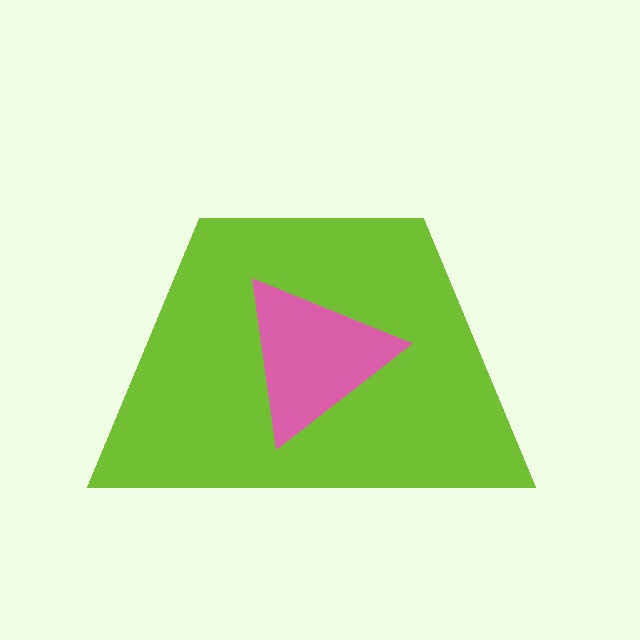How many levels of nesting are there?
2.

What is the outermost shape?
The lime trapezoid.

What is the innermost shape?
The pink triangle.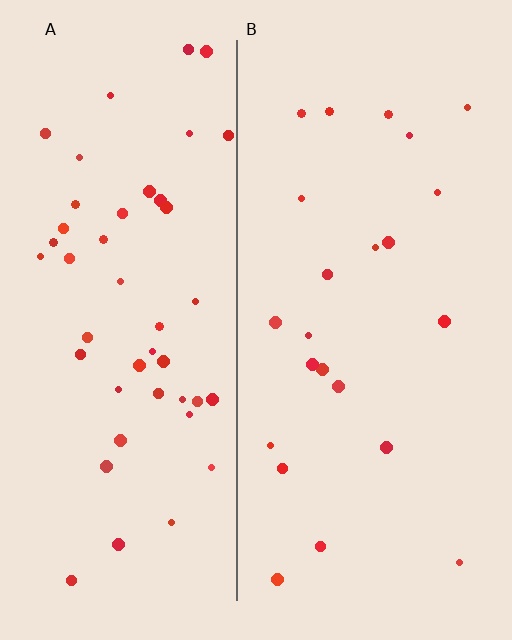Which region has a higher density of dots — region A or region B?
A (the left).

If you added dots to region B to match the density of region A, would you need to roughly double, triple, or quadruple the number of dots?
Approximately double.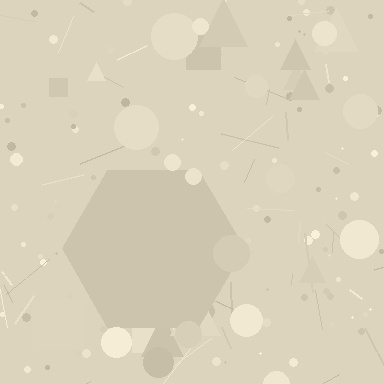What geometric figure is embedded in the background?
A hexagon is embedded in the background.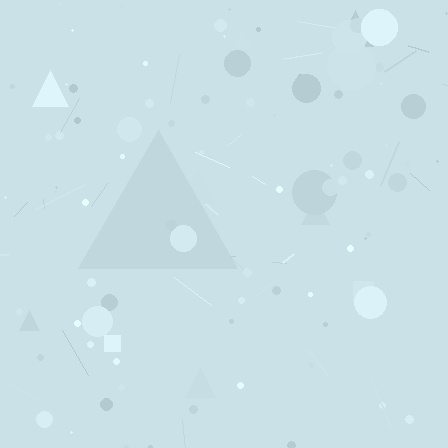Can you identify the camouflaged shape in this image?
The camouflaged shape is a triangle.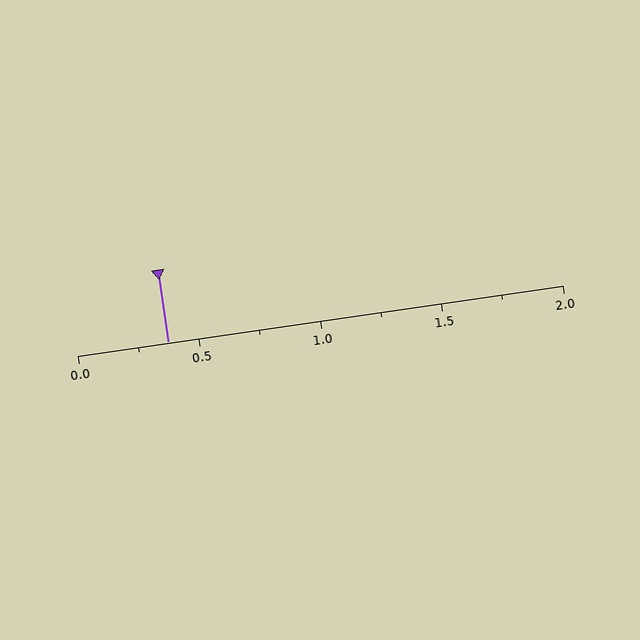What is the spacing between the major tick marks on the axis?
The major ticks are spaced 0.5 apart.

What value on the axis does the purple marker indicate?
The marker indicates approximately 0.38.